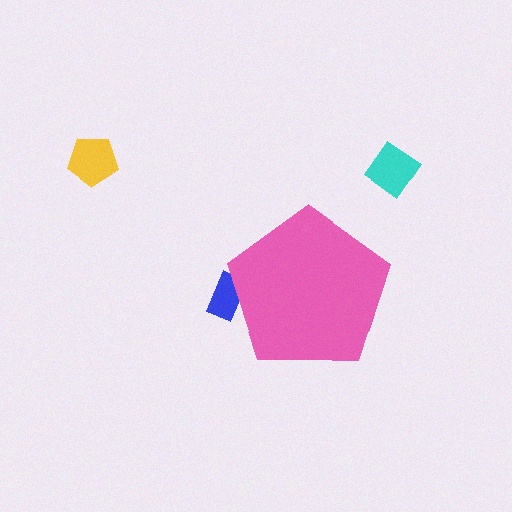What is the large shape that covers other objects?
A pink pentagon.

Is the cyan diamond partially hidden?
No, the cyan diamond is fully visible.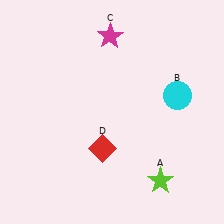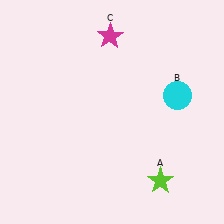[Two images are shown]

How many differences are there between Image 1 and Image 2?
There is 1 difference between the two images.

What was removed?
The red diamond (D) was removed in Image 2.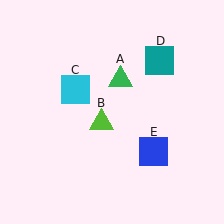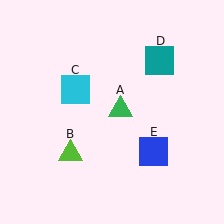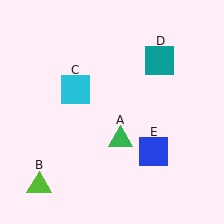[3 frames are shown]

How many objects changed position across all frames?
2 objects changed position: green triangle (object A), lime triangle (object B).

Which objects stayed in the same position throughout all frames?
Cyan square (object C) and teal square (object D) and blue square (object E) remained stationary.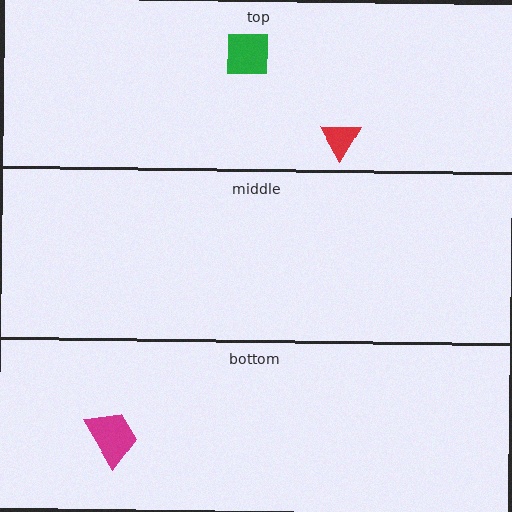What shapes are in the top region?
The green square, the red triangle.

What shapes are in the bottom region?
The magenta trapezoid.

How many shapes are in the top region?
2.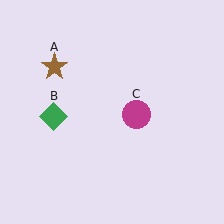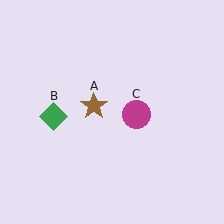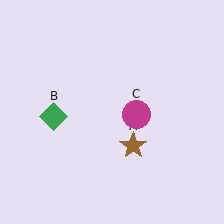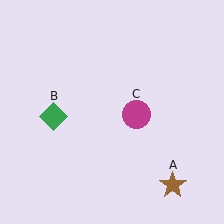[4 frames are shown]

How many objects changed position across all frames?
1 object changed position: brown star (object A).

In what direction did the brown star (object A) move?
The brown star (object A) moved down and to the right.